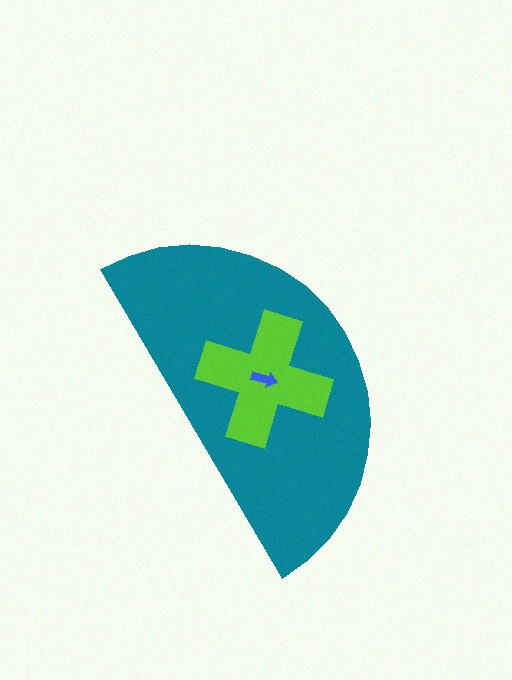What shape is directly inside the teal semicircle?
The lime cross.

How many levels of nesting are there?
3.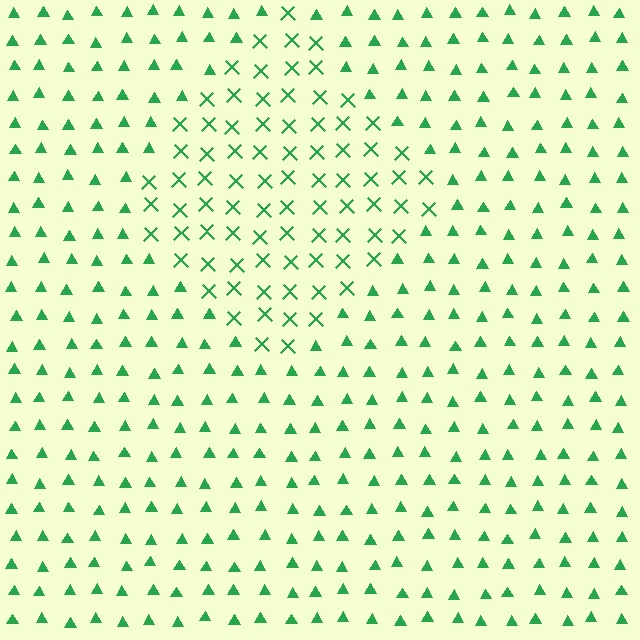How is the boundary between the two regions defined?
The boundary is defined by a change in element shape: X marks inside vs. triangles outside. All elements share the same color and spacing.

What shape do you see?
I see a diamond.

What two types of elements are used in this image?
The image uses X marks inside the diamond region and triangles outside it.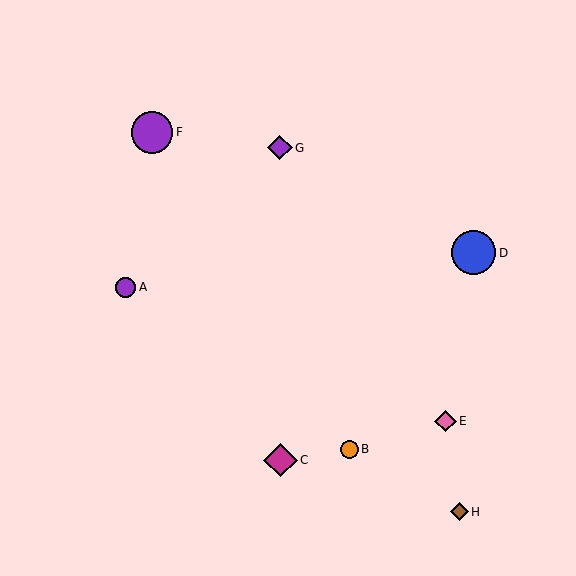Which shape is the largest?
The blue circle (labeled D) is the largest.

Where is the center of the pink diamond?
The center of the pink diamond is at (445, 421).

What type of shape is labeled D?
Shape D is a blue circle.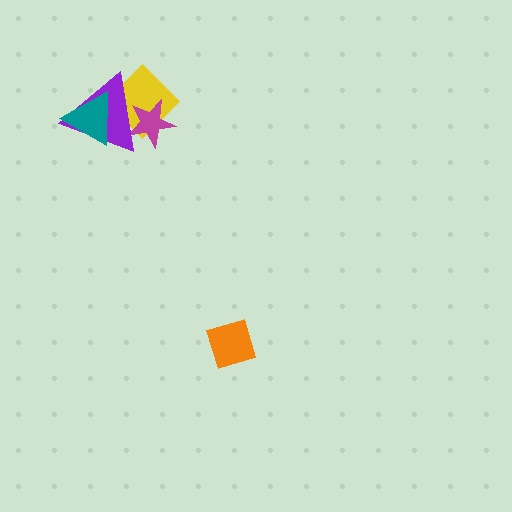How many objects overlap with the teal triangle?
2 objects overlap with the teal triangle.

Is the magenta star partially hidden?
Yes, it is partially covered by another shape.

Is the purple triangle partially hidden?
Yes, it is partially covered by another shape.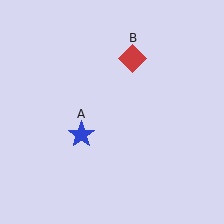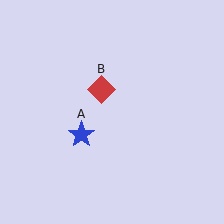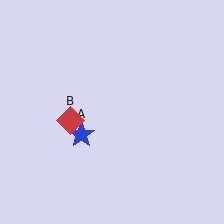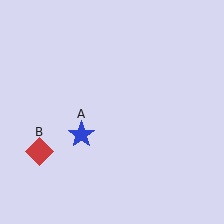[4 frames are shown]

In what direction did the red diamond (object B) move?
The red diamond (object B) moved down and to the left.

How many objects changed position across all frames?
1 object changed position: red diamond (object B).